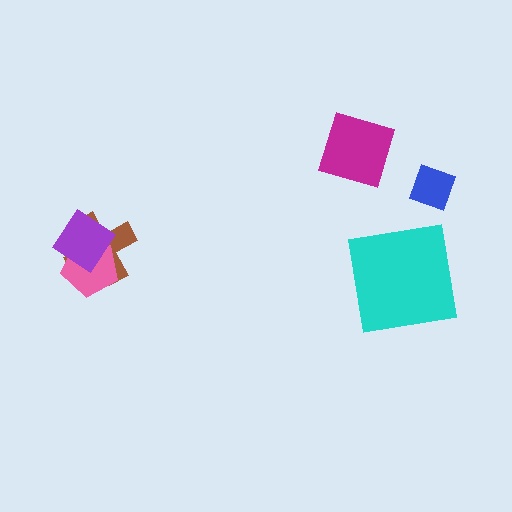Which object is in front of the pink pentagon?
The purple diamond is in front of the pink pentagon.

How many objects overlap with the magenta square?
0 objects overlap with the magenta square.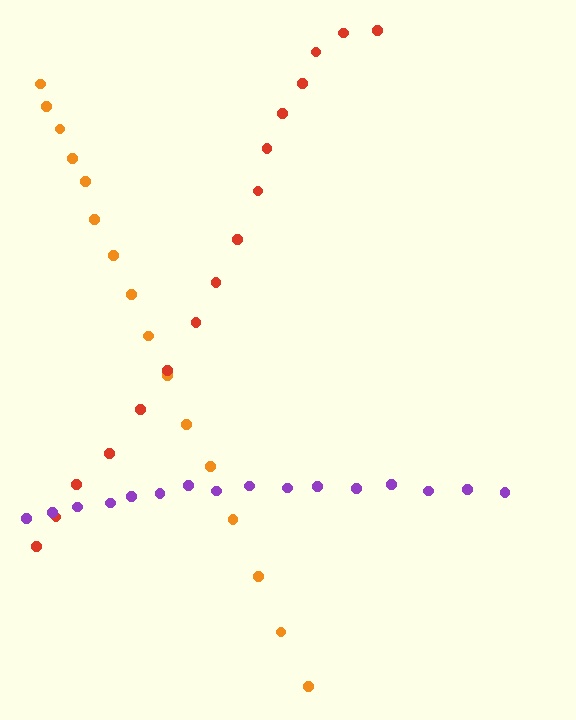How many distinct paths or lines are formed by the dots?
There are 3 distinct paths.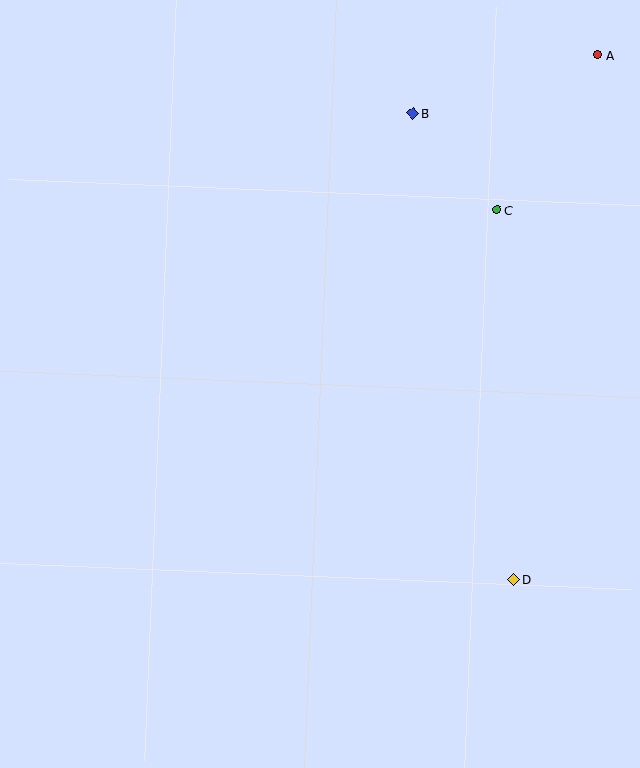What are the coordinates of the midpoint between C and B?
The midpoint between C and B is at (455, 162).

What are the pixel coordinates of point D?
Point D is at (514, 580).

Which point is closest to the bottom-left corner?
Point D is closest to the bottom-left corner.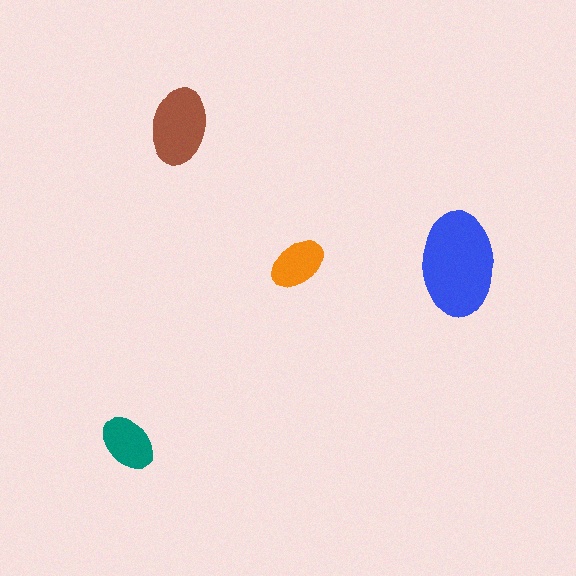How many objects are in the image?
There are 4 objects in the image.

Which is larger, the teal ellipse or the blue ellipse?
The blue one.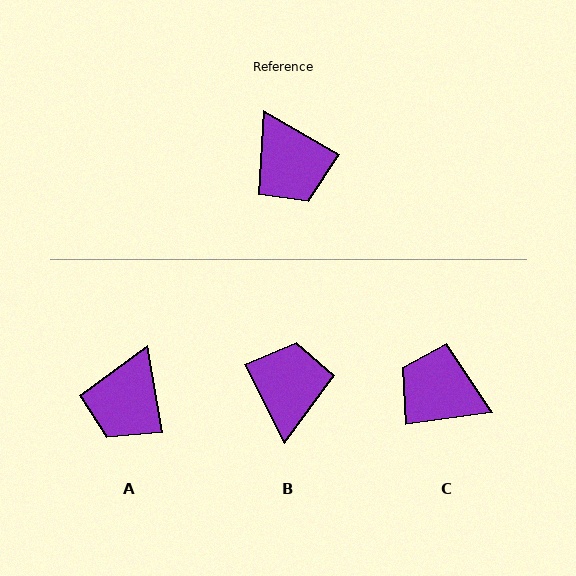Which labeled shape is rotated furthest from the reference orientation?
B, about 147 degrees away.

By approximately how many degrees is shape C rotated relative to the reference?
Approximately 143 degrees clockwise.